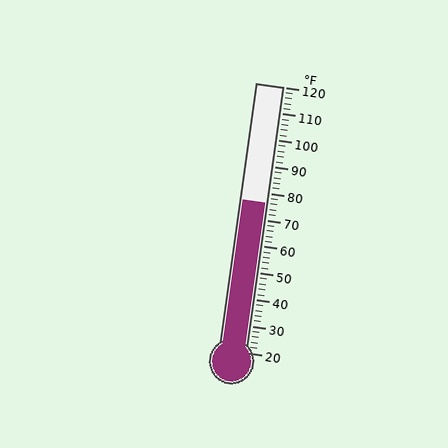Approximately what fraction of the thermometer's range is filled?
The thermometer is filled to approximately 55% of its range.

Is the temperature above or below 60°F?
The temperature is above 60°F.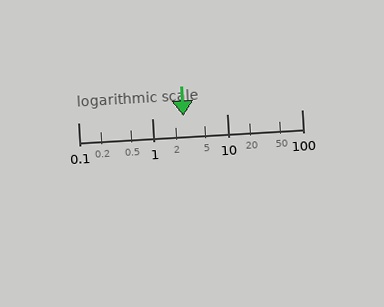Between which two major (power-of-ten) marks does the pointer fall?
The pointer is between 1 and 10.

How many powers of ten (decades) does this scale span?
The scale spans 3 decades, from 0.1 to 100.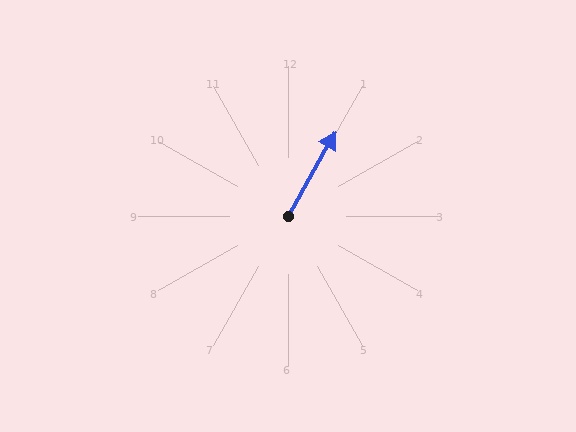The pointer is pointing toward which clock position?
Roughly 1 o'clock.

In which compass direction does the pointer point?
Northeast.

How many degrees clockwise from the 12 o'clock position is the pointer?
Approximately 29 degrees.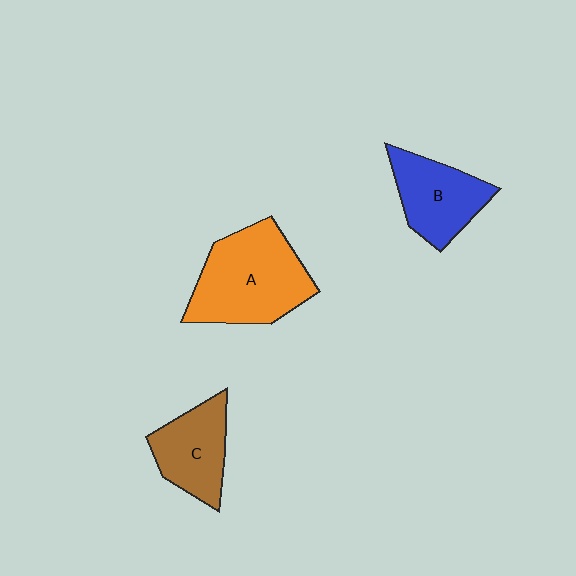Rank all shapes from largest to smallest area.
From largest to smallest: A (orange), B (blue), C (brown).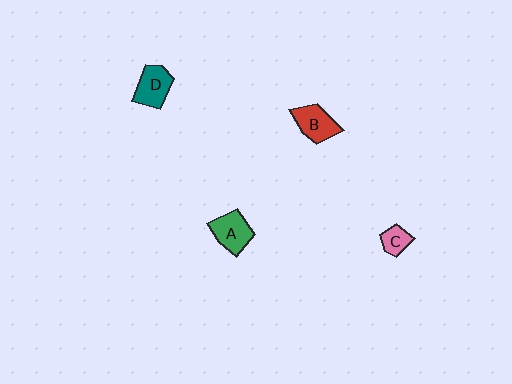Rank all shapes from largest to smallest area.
From largest to smallest: A (green), D (teal), B (red), C (pink).